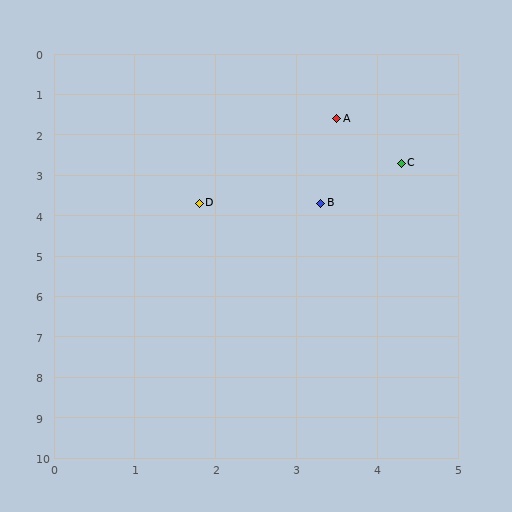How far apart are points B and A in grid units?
Points B and A are about 2.1 grid units apart.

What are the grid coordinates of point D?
Point D is at approximately (1.8, 3.7).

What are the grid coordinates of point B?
Point B is at approximately (3.3, 3.7).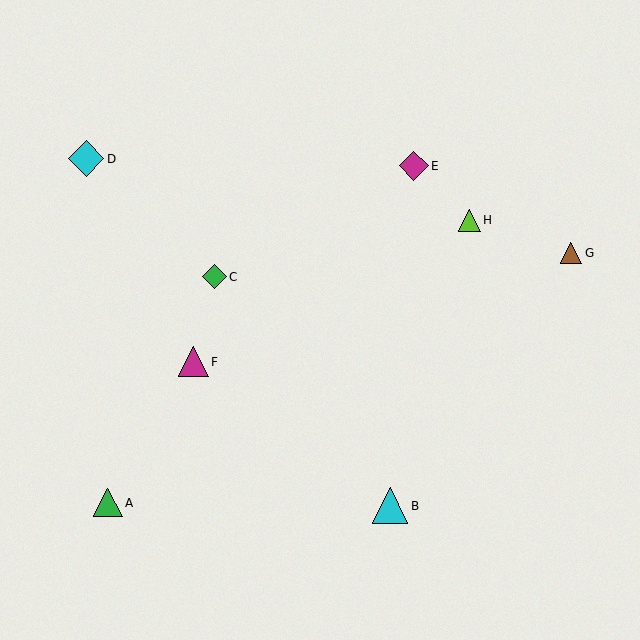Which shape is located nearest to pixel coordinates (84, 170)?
The cyan diamond (labeled D) at (86, 159) is nearest to that location.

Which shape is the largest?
The cyan diamond (labeled D) is the largest.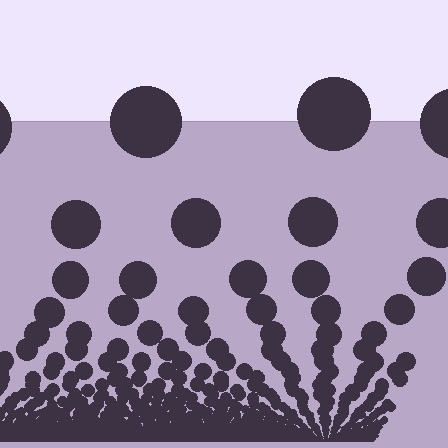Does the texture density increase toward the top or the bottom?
Density increases toward the bottom.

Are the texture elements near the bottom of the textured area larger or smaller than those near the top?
Smaller. The gradient is inverted — elements near the bottom are smaller and denser.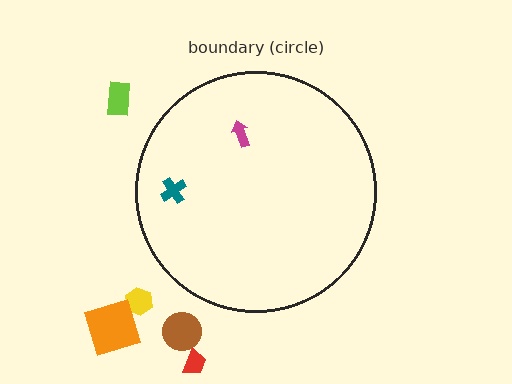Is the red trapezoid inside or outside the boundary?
Outside.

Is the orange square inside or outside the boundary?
Outside.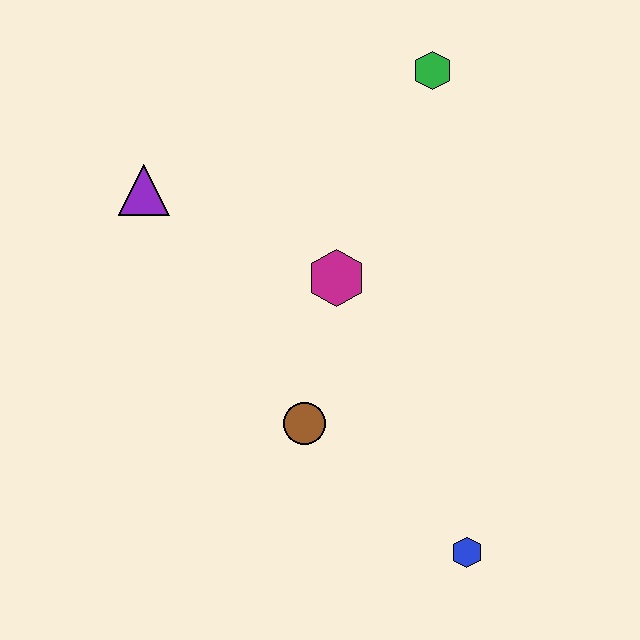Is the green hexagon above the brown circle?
Yes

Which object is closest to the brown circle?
The magenta hexagon is closest to the brown circle.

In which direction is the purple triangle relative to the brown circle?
The purple triangle is above the brown circle.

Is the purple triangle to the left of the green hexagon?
Yes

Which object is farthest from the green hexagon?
The blue hexagon is farthest from the green hexagon.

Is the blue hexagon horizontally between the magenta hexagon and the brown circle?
No